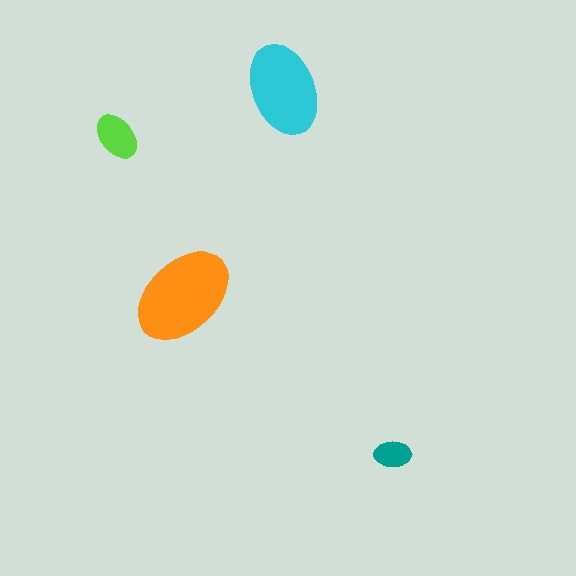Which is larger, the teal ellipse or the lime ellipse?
The lime one.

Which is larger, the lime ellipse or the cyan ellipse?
The cyan one.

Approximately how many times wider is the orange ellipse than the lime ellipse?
About 2 times wider.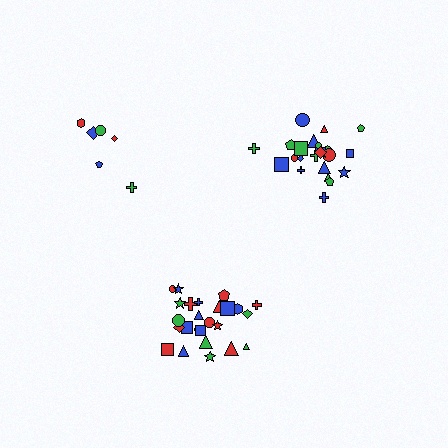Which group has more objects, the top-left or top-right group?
The top-right group.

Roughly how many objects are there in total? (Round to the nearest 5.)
Roughly 55 objects in total.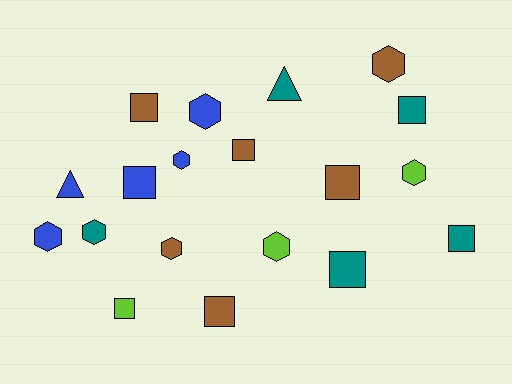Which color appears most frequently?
Brown, with 6 objects.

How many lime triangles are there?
There are no lime triangles.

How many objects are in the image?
There are 19 objects.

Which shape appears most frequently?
Square, with 9 objects.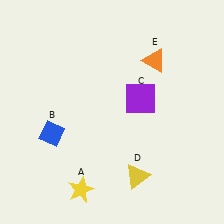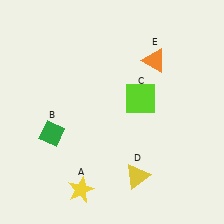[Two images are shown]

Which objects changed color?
B changed from blue to green. C changed from purple to lime.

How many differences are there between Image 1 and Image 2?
There are 2 differences between the two images.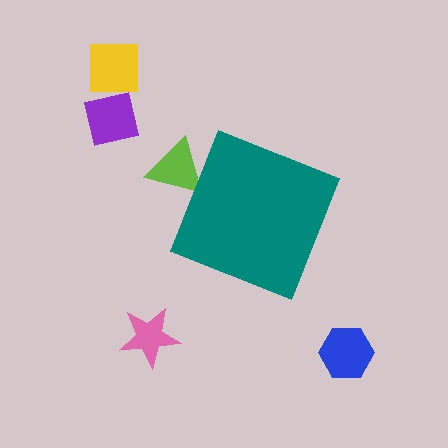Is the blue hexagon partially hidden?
No, the blue hexagon is fully visible.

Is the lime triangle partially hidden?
Yes, the lime triangle is partially hidden behind the teal diamond.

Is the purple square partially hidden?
No, the purple square is fully visible.